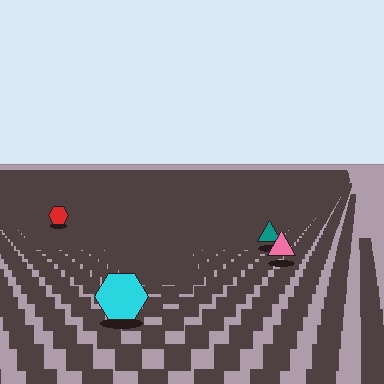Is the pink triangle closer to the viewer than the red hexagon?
Yes. The pink triangle is closer — you can tell from the texture gradient: the ground texture is coarser near it.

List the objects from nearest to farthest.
From nearest to farthest: the cyan hexagon, the pink triangle, the teal triangle, the red hexagon.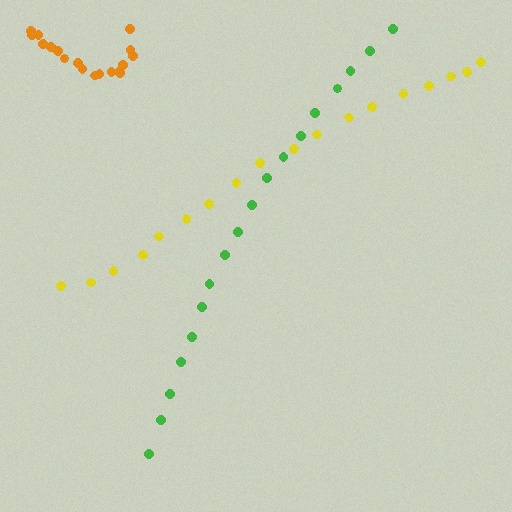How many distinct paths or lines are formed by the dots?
There are 3 distinct paths.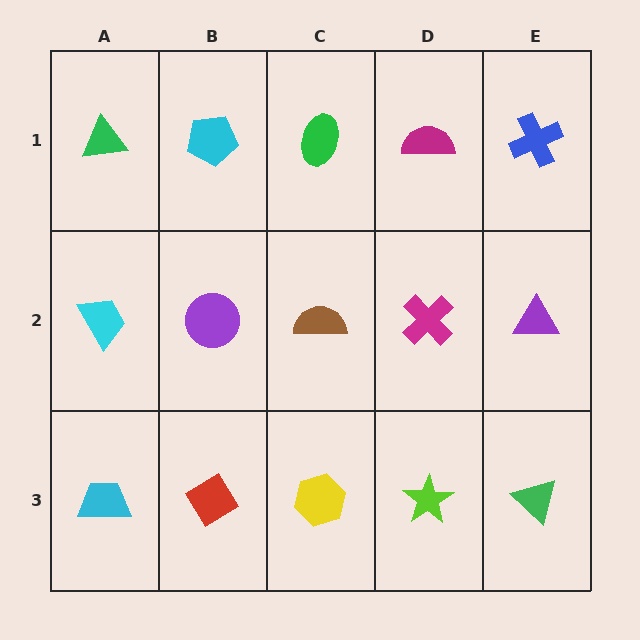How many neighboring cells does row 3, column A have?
2.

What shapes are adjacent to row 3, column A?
A cyan trapezoid (row 2, column A), a red diamond (row 3, column B).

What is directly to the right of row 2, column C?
A magenta cross.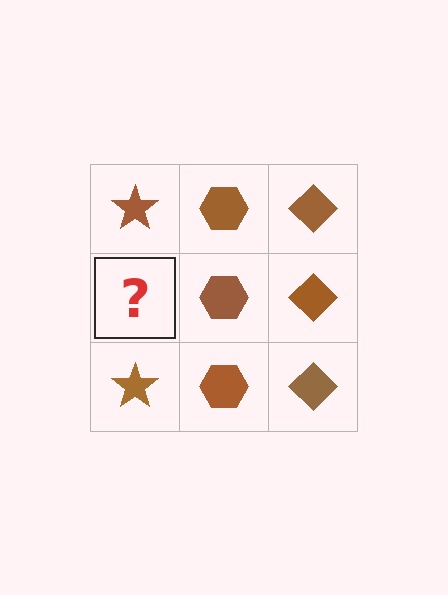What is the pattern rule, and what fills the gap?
The rule is that each column has a consistent shape. The gap should be filled with a brown star.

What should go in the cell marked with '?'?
The missing cell should contain a brown star.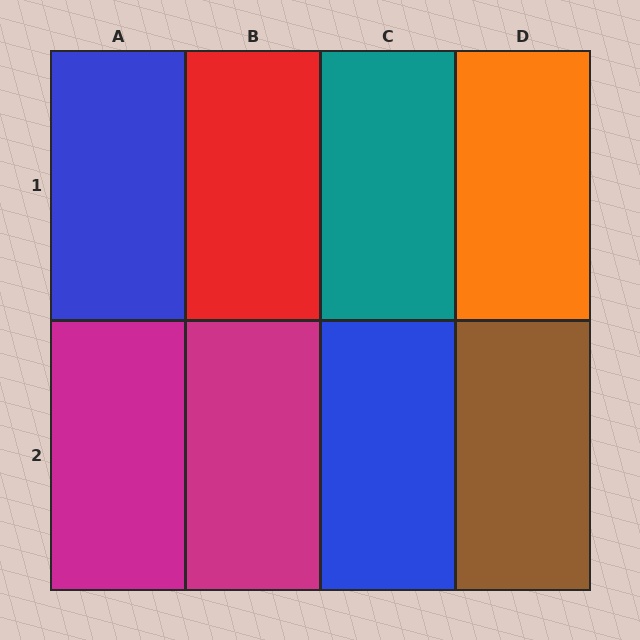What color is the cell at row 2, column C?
Blue.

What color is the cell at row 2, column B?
Magenta.